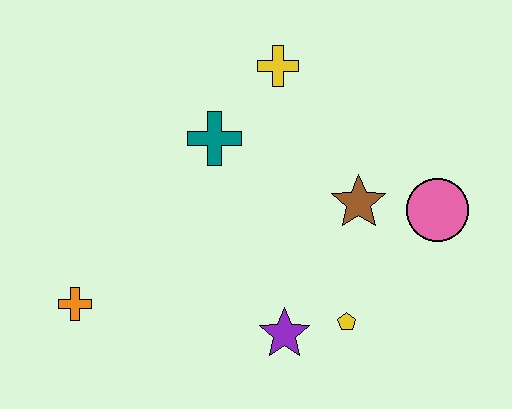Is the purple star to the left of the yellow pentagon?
Yes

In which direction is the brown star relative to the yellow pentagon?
The brown star is above the yellow pentagon.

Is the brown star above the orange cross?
Yes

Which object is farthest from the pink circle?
The orange cross is farthest from the pink circle.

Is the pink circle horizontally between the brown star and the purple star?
No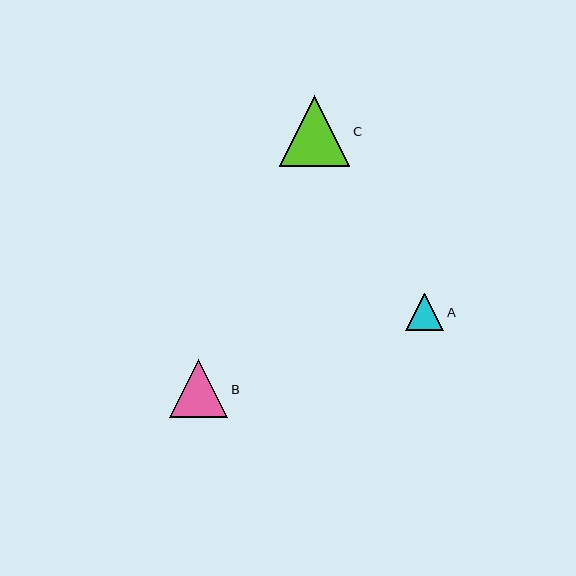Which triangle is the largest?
Triangle C is the largest with a size of approximately 70 pixels.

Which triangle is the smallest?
Triangle A is the smallest with a size of approximately 38 pixels.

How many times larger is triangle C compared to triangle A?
Triangle C is approximately 1.9 times the size of triangle A.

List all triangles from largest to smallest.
From largest to smallest: C, B, A.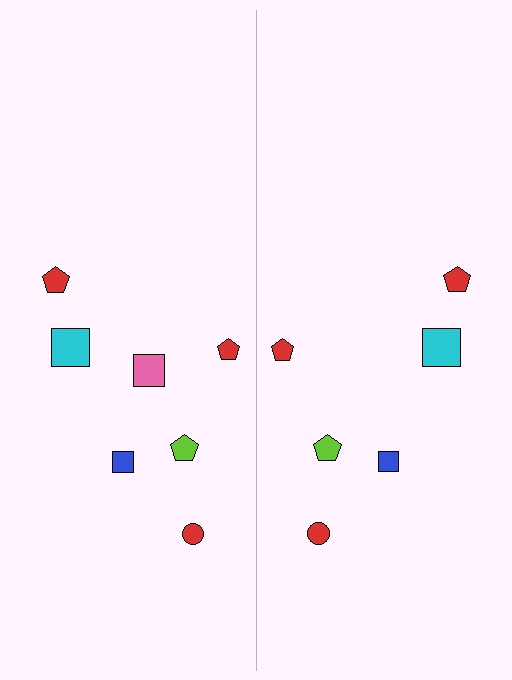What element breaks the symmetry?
A pink square is missing from the right side.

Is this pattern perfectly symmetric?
No, the pattern is not perfectly symmetric. A pink square is missing from the right side.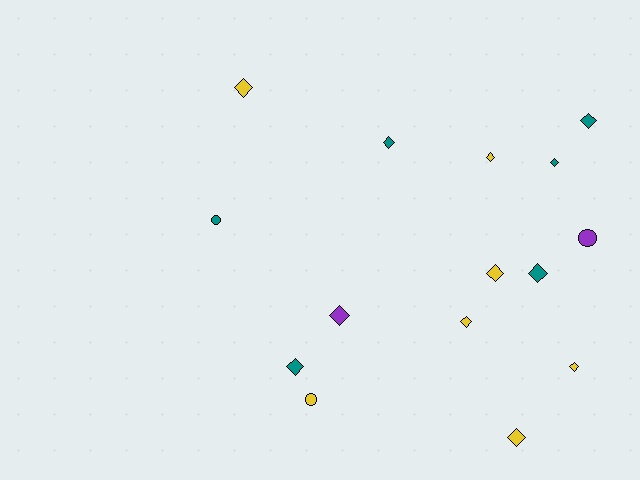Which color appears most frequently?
Yellow, with 7 objects.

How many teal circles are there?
There is 1 teal circle.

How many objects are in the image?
There are 15 objects.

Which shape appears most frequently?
Diamond, with 12 objects.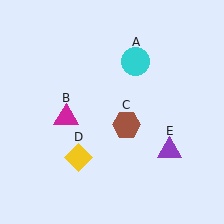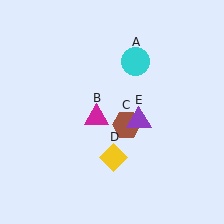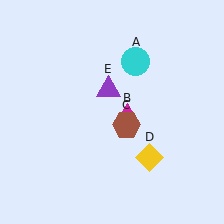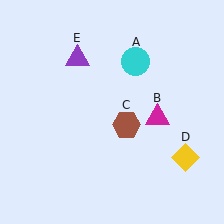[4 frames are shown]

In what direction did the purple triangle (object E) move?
The purple triangle (object E) moved up and to the left.